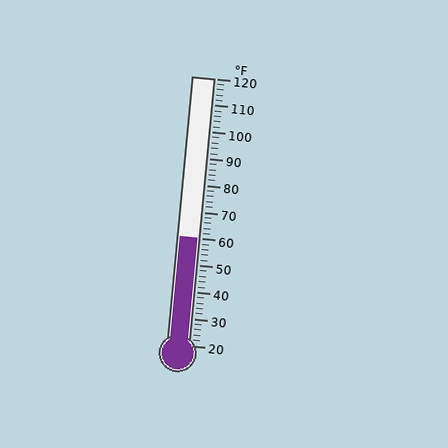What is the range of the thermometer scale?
The thermometer scale ranges from 20°F to 120°F.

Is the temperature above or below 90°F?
The temperature is below 90°F.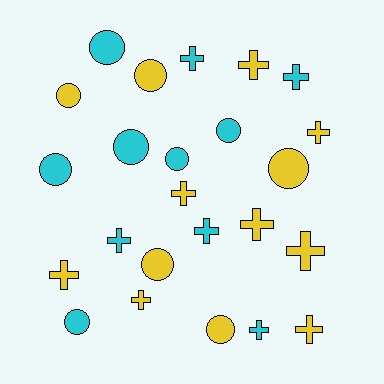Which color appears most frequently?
Yellow, with 13 objects.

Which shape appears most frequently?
Cross, with 13 objects.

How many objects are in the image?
There are 24 objects.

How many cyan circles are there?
There are 6 cyan circles.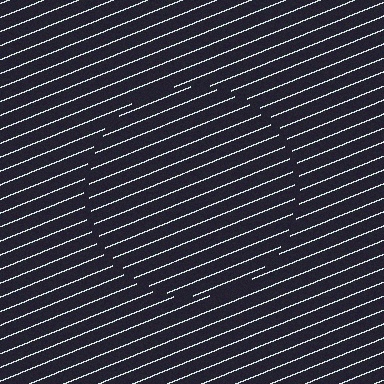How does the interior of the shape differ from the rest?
The interior of the shape contains the same grating, shifted by half a period — the contour is defined by the phase discontinuity where line-ends from the inner and outer gratings abut.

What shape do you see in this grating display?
An illusory circle. The interior of the shape contains the same grating, shifted by half a period — the contour is defined by the phase discontinuity where line-ends from the inner and outer gratings abut.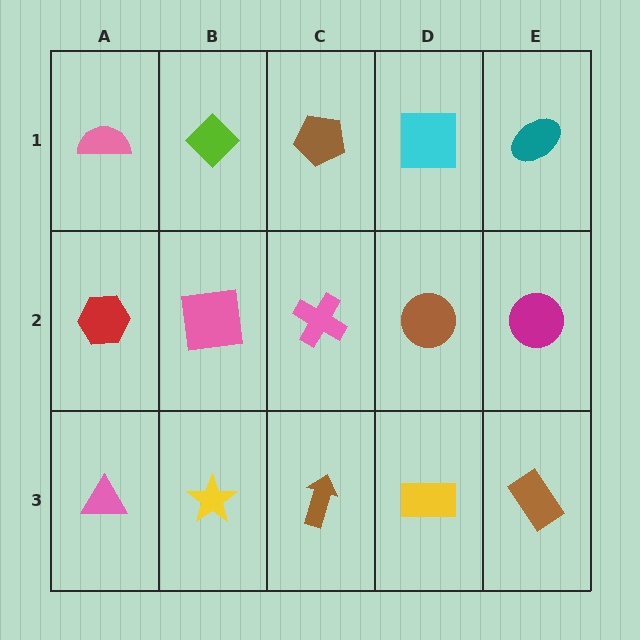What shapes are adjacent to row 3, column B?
A pink square (row 2, column B), a pink triangle (row 3, column A), a brown arrow (row 3, column C).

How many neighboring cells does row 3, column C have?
3.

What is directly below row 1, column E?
A magenta circle.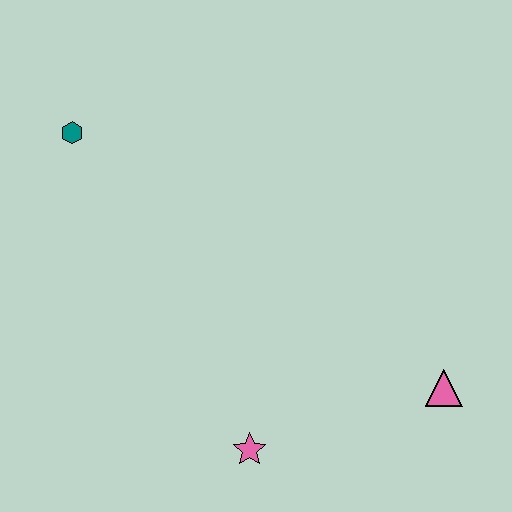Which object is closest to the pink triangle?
The pink star is closest to the pink triangle.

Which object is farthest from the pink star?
The teal hexagon is farthest from the pink star.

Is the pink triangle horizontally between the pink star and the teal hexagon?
No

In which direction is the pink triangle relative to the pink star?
The pink triangle is to the right of the pink star.